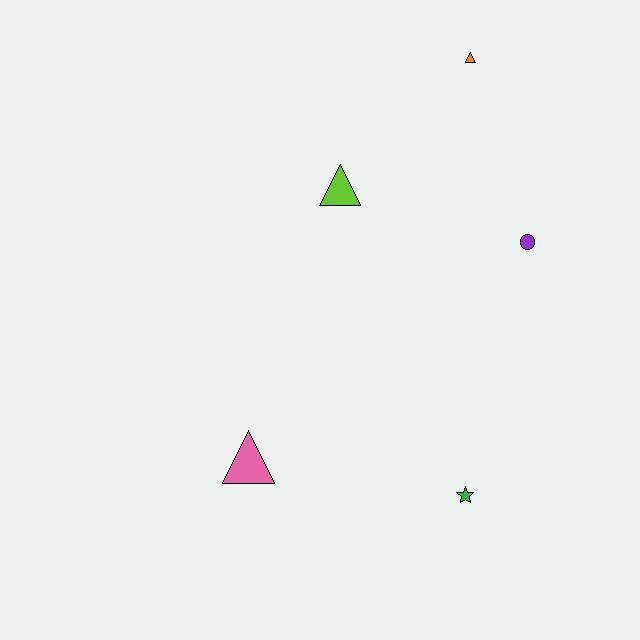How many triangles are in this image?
There are 3 triangles.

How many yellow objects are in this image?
There are no yellow objects.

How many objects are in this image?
There are 5 objects.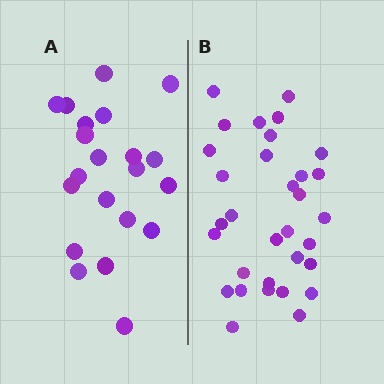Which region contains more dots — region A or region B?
Region B (the right region) has more dots.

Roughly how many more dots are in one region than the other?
Region B has roughly 12 or so more dots than region A.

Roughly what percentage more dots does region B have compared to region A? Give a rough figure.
About 50% more.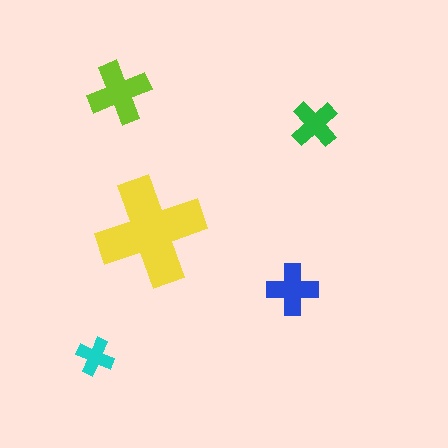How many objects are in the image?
There are 5 objects in the image.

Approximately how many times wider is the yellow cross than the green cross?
About 2 times wider.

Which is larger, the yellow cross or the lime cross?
The yellow one.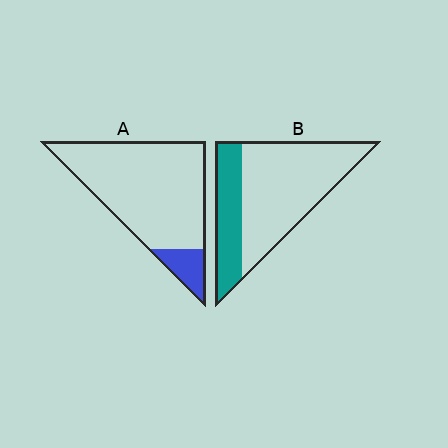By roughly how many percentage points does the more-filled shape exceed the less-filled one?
By roughly 15 percentage points (B over A).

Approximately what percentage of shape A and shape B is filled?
A is approximately 10% and B is approximately 30%.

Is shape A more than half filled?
No.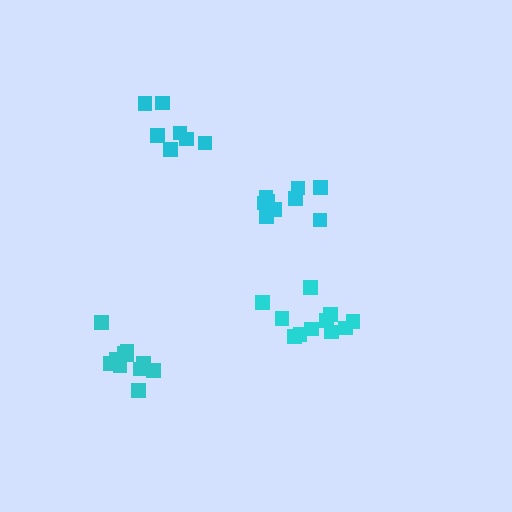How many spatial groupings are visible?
There are 4 spatial groupings.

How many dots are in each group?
Group 1: 11 dots, Group 2: 7 dots, Group 3: 11 dots, Group 4: 9 dots (38 total).